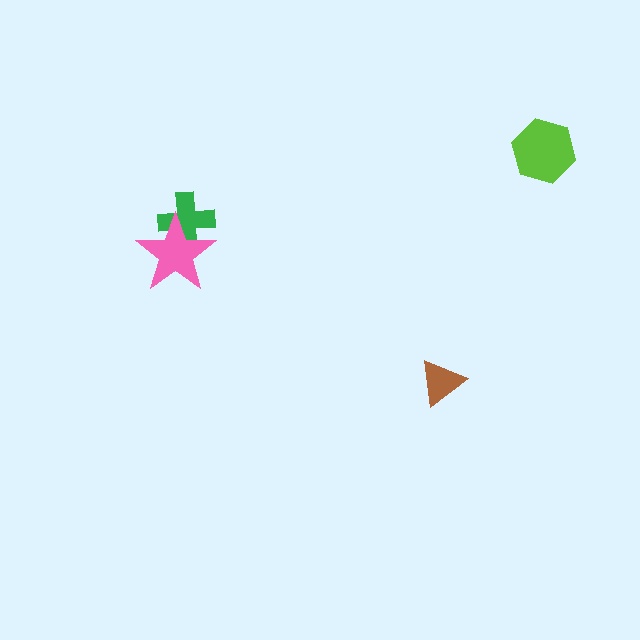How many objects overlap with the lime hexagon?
0 objects overlap with the lime hexagon.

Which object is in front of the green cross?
The pink star is in front of the green cross.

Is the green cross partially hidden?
Yes, it is partially covered by another shape.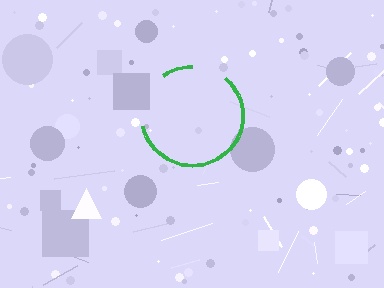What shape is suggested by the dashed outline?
The dashed outline suggests a circle.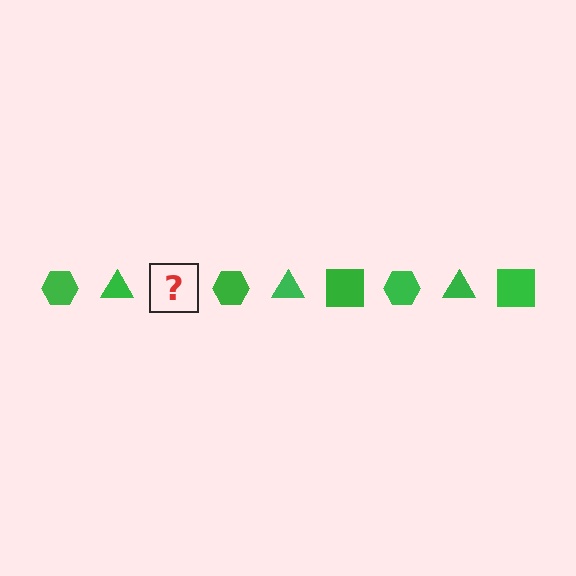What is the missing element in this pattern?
The missing element is a green square.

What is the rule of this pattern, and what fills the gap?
The rule is that the pattern cycles through hexagon, triangle, square shapes in green. The gap should be filled with a green square.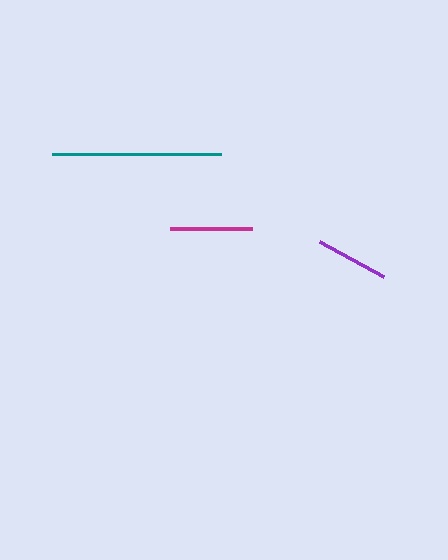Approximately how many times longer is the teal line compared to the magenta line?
The teal line is approximately 2.1 times the length of the magenta line.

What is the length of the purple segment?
The purple segment is approximately 73 pixels long.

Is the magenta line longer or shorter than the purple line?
The magenta line is longer than the purple line.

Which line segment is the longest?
The teal line is the longest at approximately 169 pixels.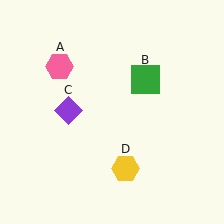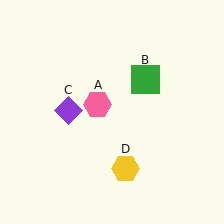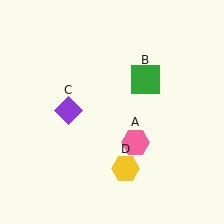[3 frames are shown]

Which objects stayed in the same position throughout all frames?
Green square (object B) and purple diamond (object C) and yellow hexagon (object D) remained stationary.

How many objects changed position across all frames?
1 object changed position: pink hexagon (object A).